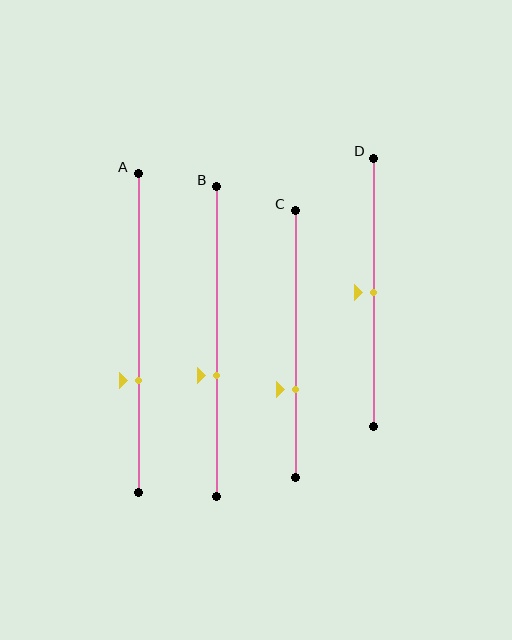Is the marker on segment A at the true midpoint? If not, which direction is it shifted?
No, the marker on segment A is shifted downward by about 15% of the segment length.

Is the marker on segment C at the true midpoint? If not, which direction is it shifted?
No, the marker on segment C is shifted downward by about 17% of the segment length.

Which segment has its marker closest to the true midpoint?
Segment D has its marker closest to the true midpoint.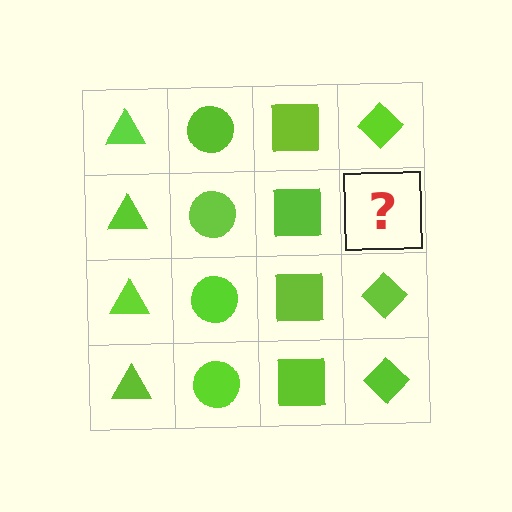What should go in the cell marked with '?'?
The missing cell should contain a lime diamond.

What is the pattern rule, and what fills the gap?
The rule is that each column has a consistent shape. The gap should be filled with a lime diamond.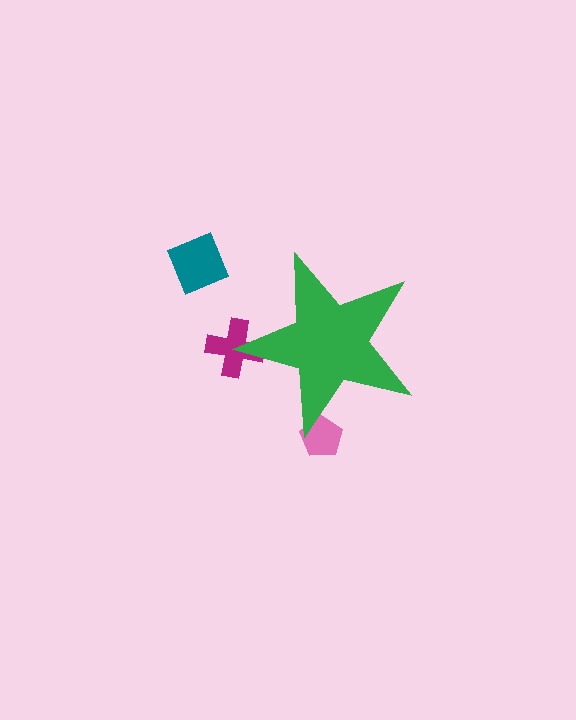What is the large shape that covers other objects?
A green star.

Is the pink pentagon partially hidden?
Yes, the pink pentagon is partially hidden behind the green star.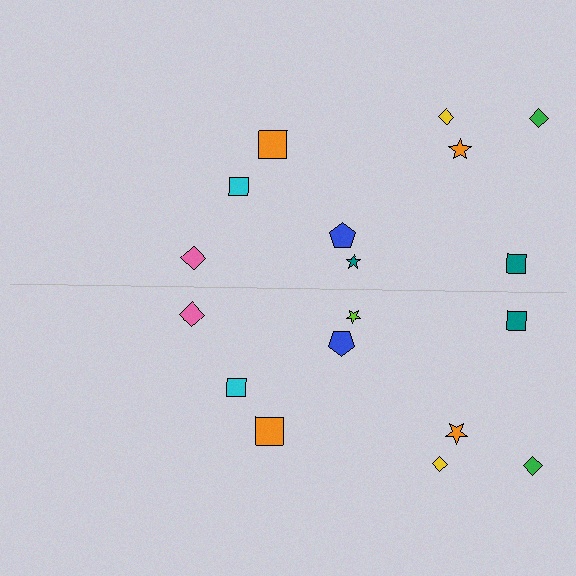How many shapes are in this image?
There are 18 shapes in this image.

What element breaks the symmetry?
The lime star on the bottom side breaks the symmetry — its mirror counterpart is teal.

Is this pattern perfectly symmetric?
No, the pattern is not perfectly symmetric. The lime star on the bottom side breaks the symmetry — its mirror counterpart is teal.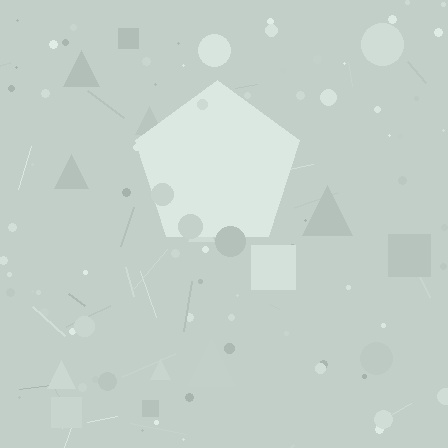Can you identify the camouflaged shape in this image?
The camouflaged shape is a pentagon.